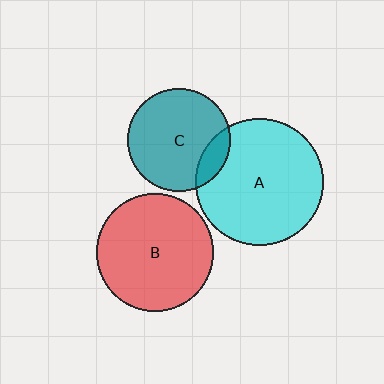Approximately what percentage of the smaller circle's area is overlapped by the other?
Approximately 15%.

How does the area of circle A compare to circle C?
Approximately 1.5 times.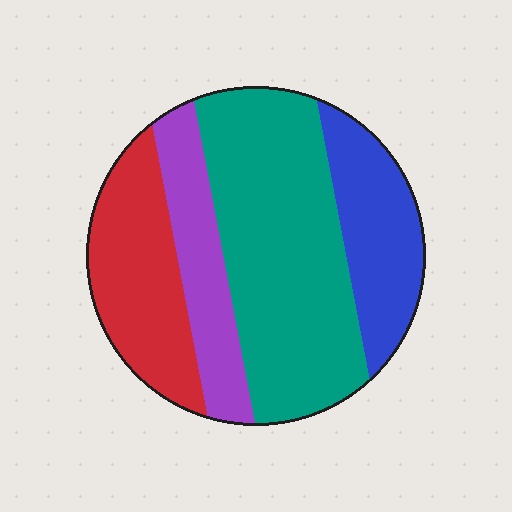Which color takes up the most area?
Teal, at roughly 45%.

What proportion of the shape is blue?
Blue takes up about one sixth (1/6) of the shape.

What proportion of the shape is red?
Red covers roughly 20% of the shape.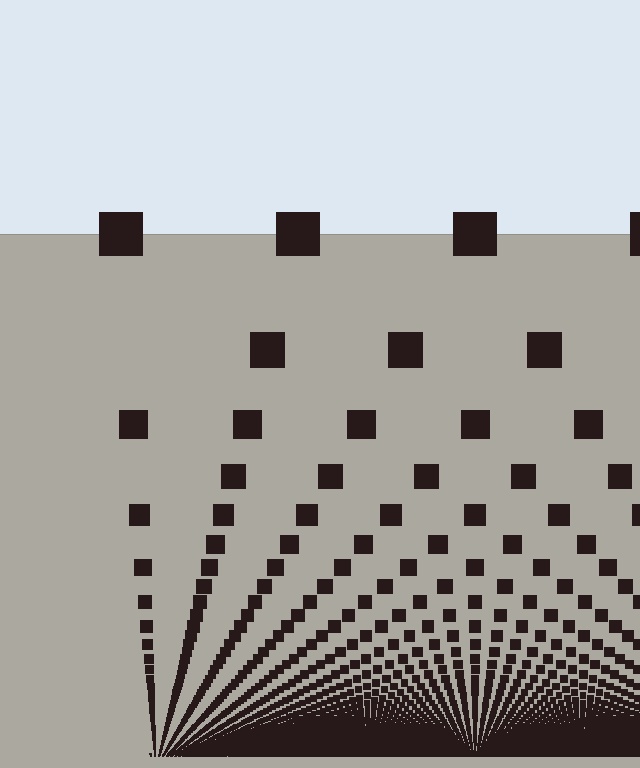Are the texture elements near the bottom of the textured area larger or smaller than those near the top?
Smaller. The gradient is inverted — elements near the bottom are smaller and denser.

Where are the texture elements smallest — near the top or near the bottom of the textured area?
Near the bottom.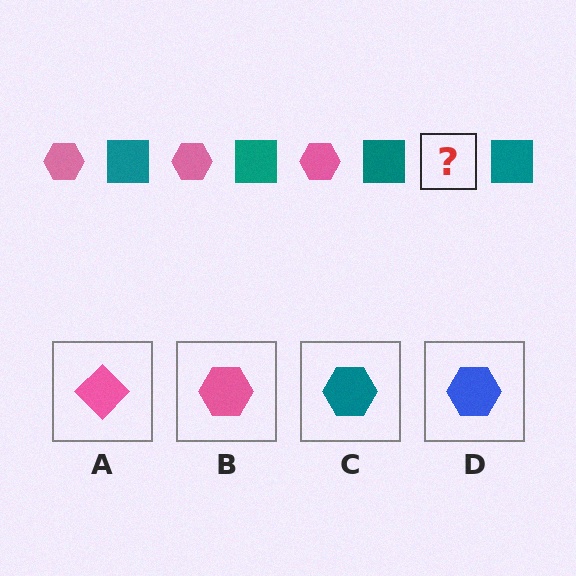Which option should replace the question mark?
Option B.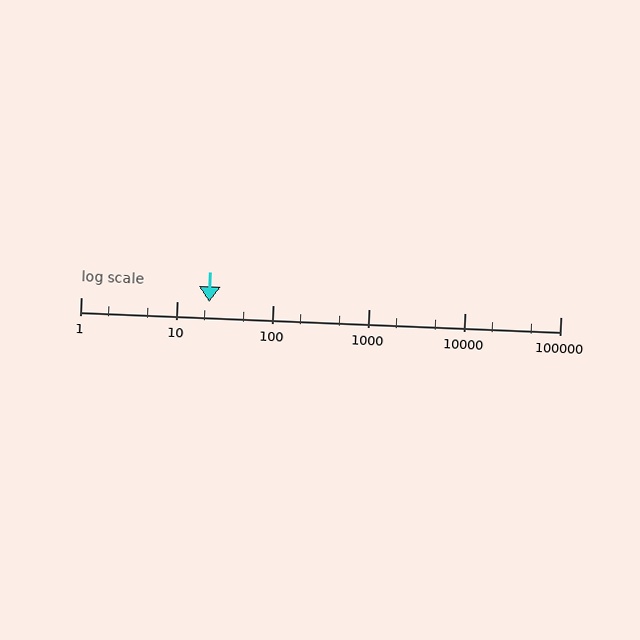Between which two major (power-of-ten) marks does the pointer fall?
The pointer is between 10 and 100.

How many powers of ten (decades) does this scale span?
The scale spans 5 decades, from 1 to 100000.